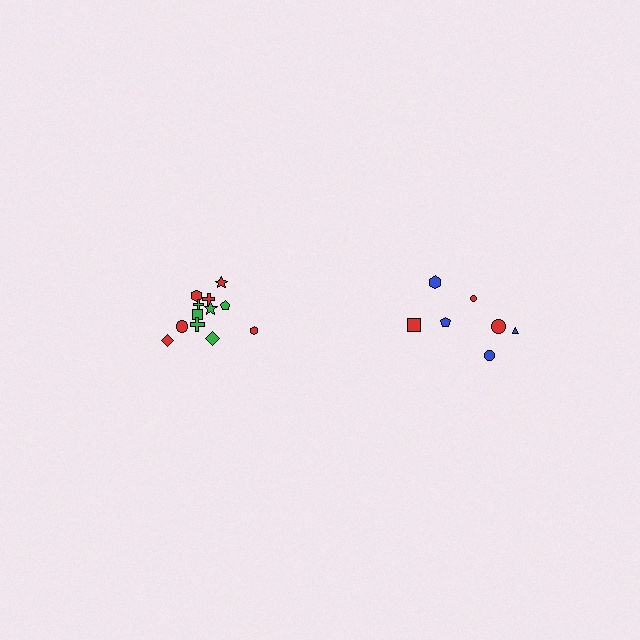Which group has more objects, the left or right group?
The left group.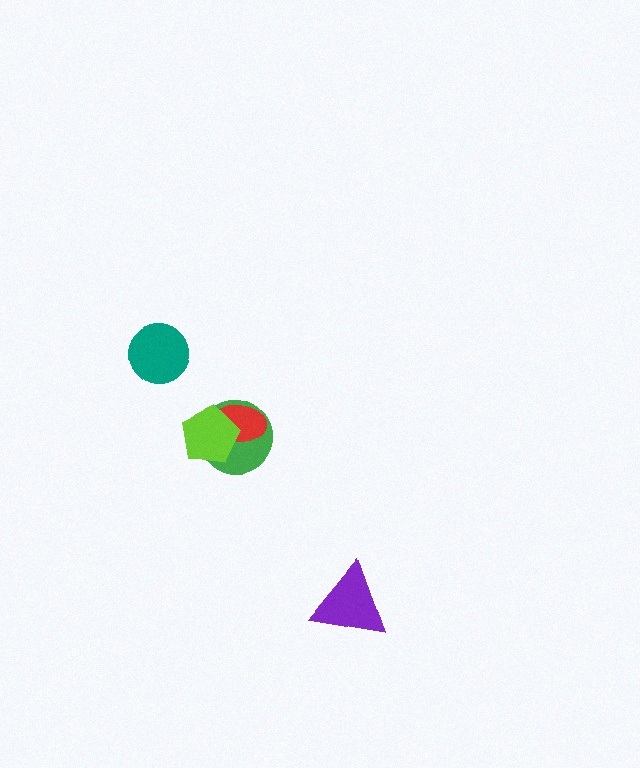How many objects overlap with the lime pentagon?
2 objects overlap with the lime pentagon.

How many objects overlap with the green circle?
2 objects overlap with the green circle.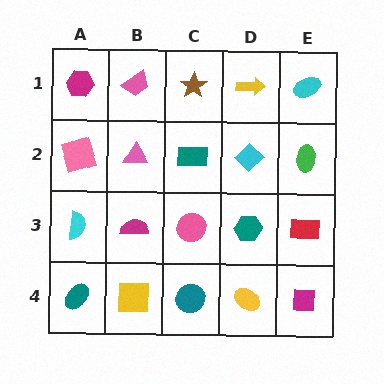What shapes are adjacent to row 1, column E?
A green ellipse (row 2, column E), a yellow arrow (row 1, column D).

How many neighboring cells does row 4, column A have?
2.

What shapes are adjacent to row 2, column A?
A magenta hexagon (row 1, column A), a cyan semicircle (row 3, column A), a pink triangle (row 2, column B).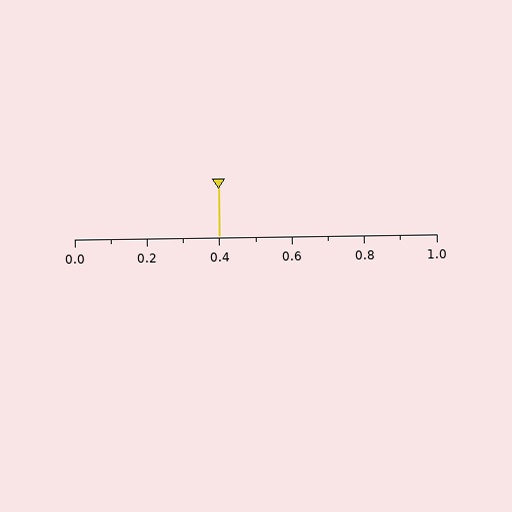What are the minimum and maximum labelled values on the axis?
The axis runs from 0.0 to 1.0.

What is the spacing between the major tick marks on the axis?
The major ticks are spaced 0.2 apart.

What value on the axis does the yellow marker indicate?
The marker indicates approximately 0.4.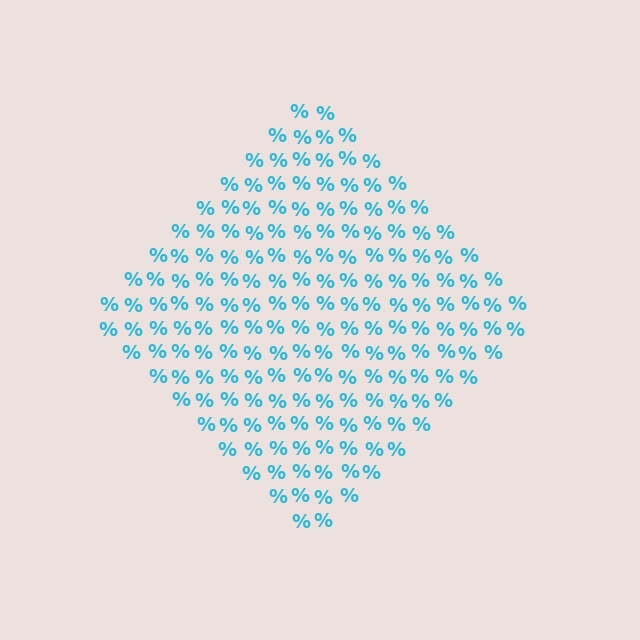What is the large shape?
The large shape is a diamond.